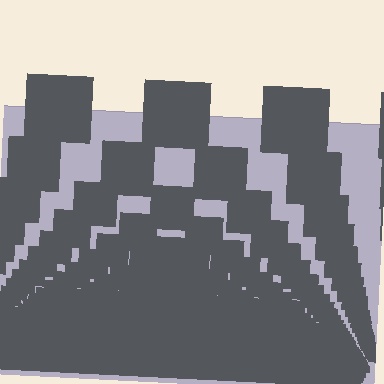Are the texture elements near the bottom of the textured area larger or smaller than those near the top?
Smaller. The gradient is inverted — elements near the bottom are smaller and denser.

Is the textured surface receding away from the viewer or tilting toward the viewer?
The surface appears to tilt toward the viewer. Texture elements get larger and sparser toward the top.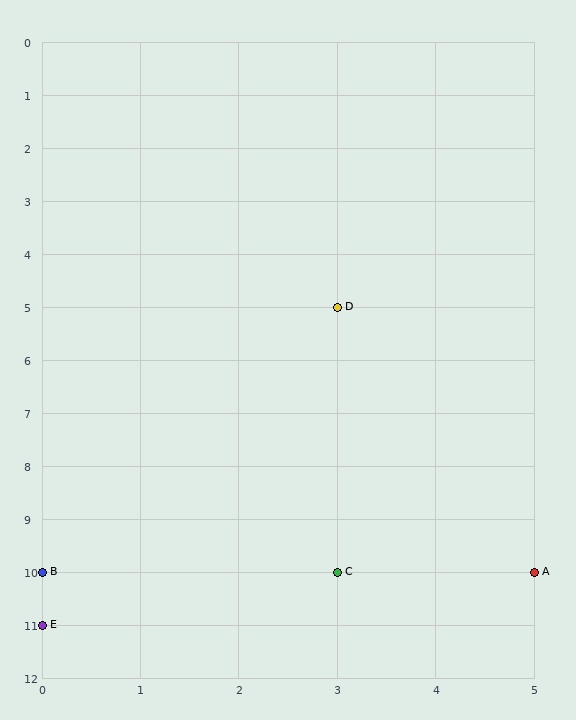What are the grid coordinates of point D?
Point D is at grid coordinates (3, 5).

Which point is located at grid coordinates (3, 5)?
Point D is at (3, 5).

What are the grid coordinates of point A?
Point A is at grid coordinates (5, 10).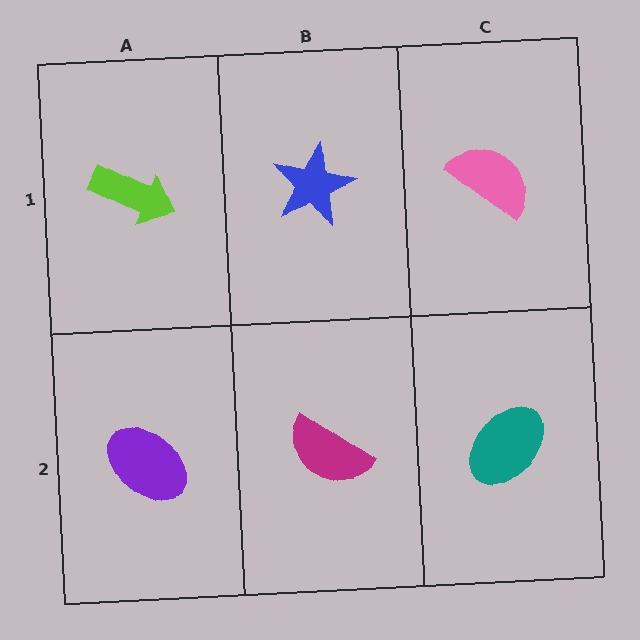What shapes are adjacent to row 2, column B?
A blue star (row 1, column B), a purple ellipse (row 2, column A), a teal ellipse (row 2, column C).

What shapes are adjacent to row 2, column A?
A lime arrow (row 1, column A), a magenta semicircle (row 2, column B).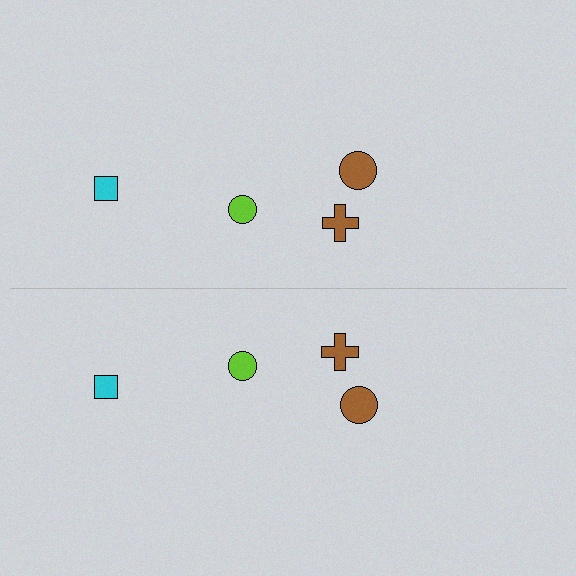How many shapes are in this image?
There are 8 shapes in this image.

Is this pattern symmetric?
Yes, this pattern has bilateral (reflection) symmetry.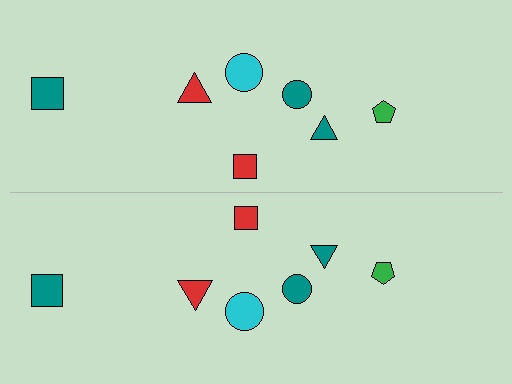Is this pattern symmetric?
Yes, this pattern has bilateral (reflection) symmetry.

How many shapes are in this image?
There are 14 shapes in this image.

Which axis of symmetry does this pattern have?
The pattern has a horizontal axis of symmetry running through the center of the image.